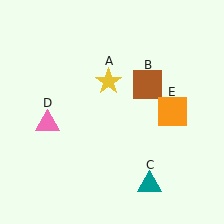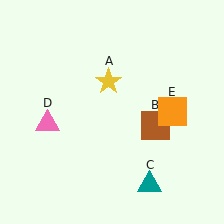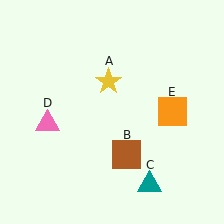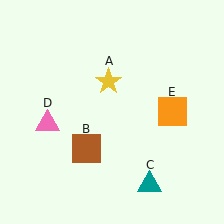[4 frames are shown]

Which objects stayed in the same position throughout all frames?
Yellow star (object A) and teal triangle (object C) and pink triangle (object D) and orange square (object E) remained stationary.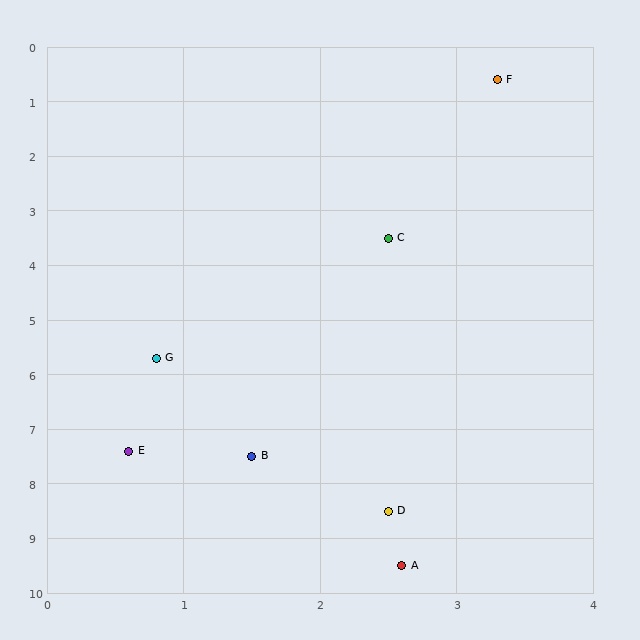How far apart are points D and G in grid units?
Points D and G are about 3.3 grid units apart.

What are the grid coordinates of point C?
Point C is at approximately (2.5, 3.5).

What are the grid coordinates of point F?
Point F is at approximately (3.3, 0.6).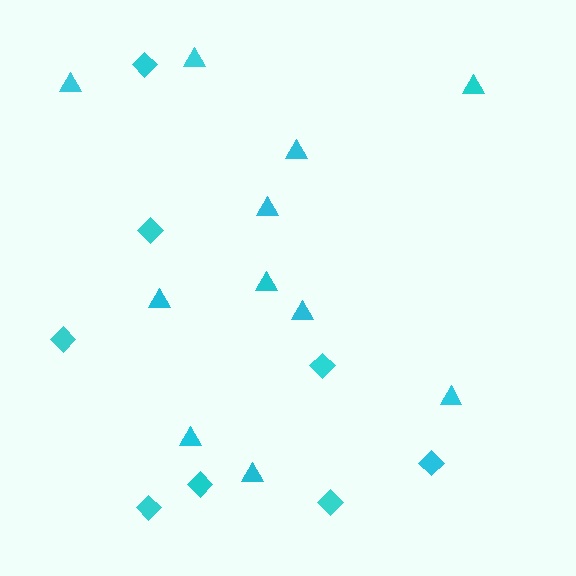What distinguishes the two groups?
There are 2 groups: one group of diamonds (8) and one group of triangles (11).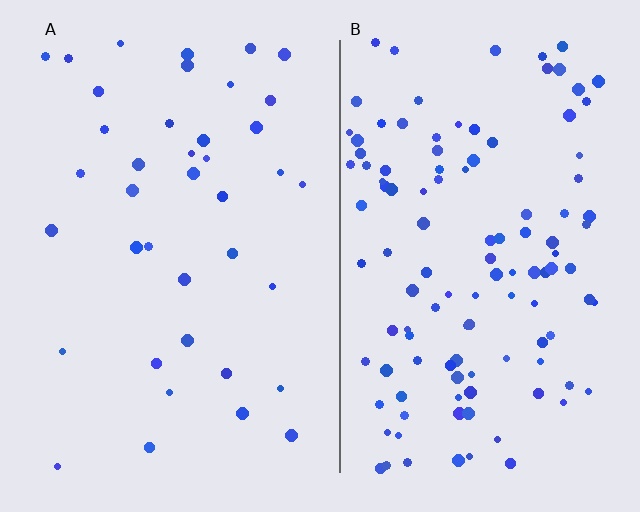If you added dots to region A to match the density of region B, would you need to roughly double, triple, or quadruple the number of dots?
Approximately triple.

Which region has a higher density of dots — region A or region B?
B (the right).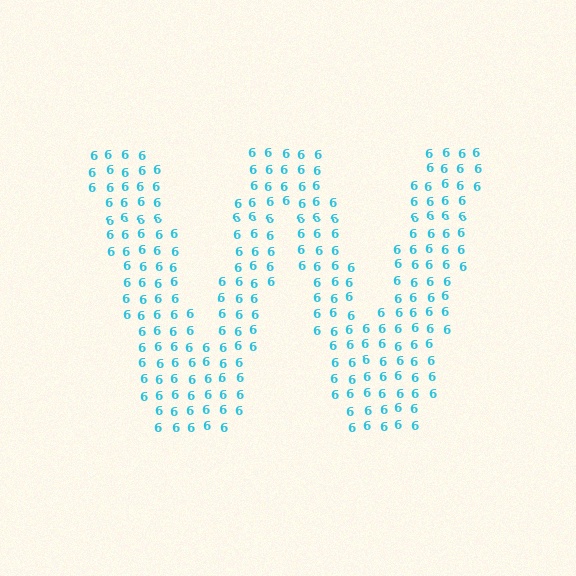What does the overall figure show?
The overall figure shows the letter W.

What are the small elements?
The small elements are digit 6's.